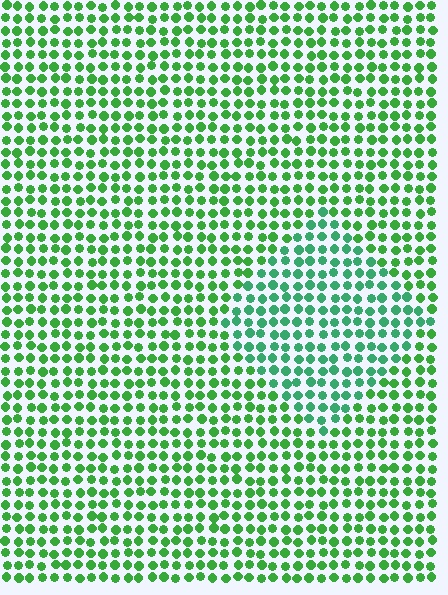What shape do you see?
I see a diamond.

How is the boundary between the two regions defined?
The boundary is defined purely by a slight shift in hue (about 27 degrees). Spacing, size, and orientation are identical on both sides.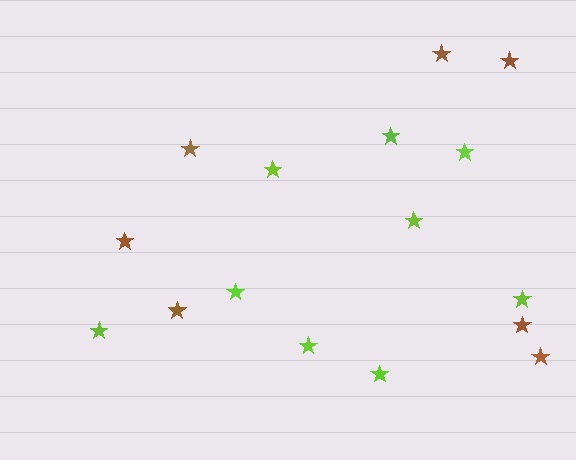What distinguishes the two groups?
There are 2 groups: one group of brown stars (7) and one group of lime stars (9).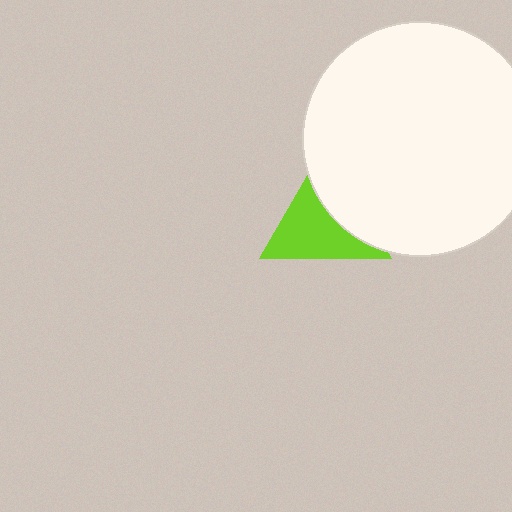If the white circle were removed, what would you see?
You would see the complete lime triangle.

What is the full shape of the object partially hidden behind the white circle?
The partially hidden object is a lime triangle.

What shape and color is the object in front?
The object in front is a white circle.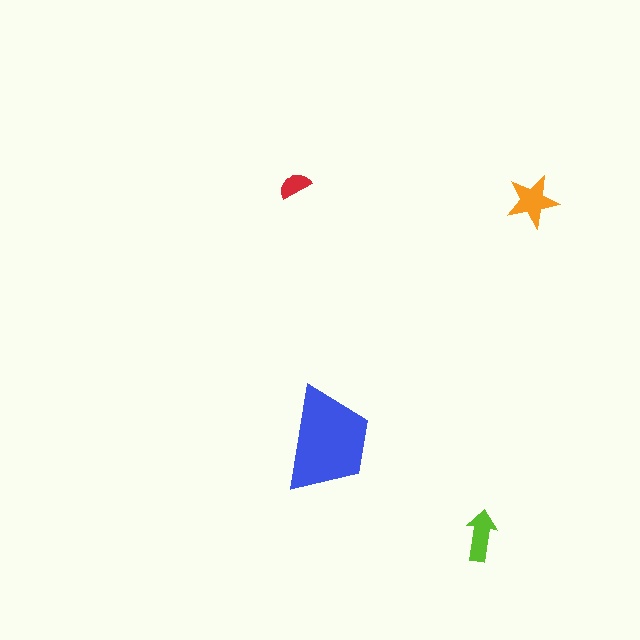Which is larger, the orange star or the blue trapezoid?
The blue trapezoid.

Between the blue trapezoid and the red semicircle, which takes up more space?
The blue trapezoid.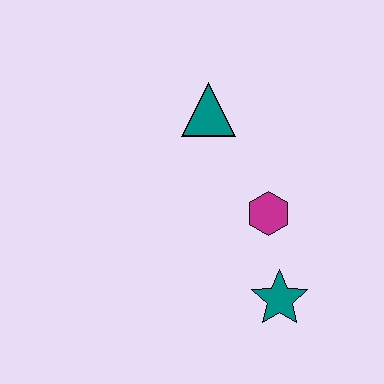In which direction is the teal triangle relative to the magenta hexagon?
The teal triangle is above the magenta hexagon.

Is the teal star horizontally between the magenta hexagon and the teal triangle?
No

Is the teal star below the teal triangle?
Yes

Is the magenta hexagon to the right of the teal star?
No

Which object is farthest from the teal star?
The teal triangle is farthest from the teal star.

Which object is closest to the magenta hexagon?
The teal star is closest to the magenta hexagon.